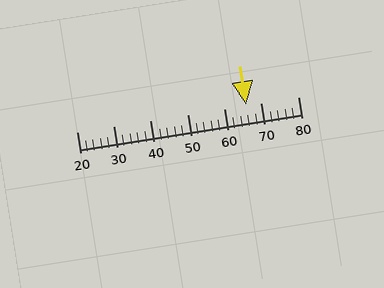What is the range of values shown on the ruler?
The ruler shows values from 20 to 80.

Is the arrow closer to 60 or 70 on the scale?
The arrow is closer to 70.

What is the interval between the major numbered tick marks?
The major tick marks are spaced 10 units apart.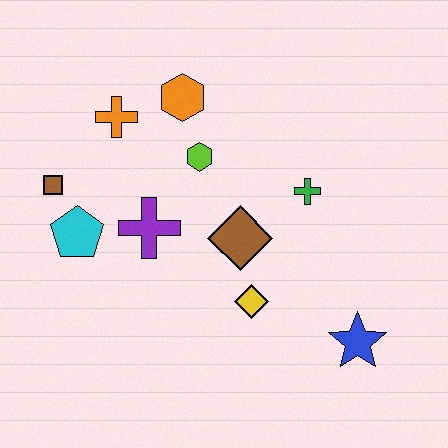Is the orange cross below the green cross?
No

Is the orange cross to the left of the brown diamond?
Yes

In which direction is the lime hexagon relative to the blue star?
The lime hexagon is above the blue star.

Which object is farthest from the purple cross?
The blue star is farthest from the purple cross.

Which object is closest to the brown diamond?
The yellow diamond is closest to the brown diamond.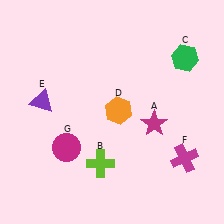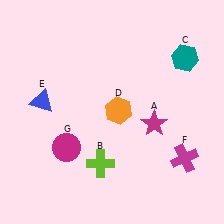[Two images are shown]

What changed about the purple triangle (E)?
In Image 1, E is purple. In Image 2, it changed to blue.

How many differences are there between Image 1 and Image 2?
There are 2 differences between the two images.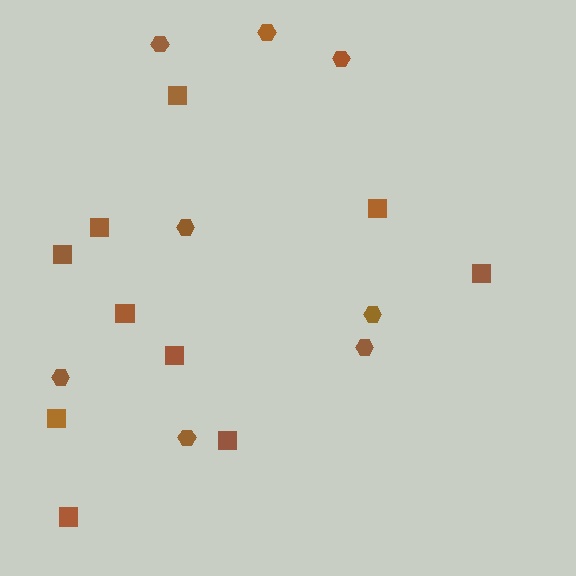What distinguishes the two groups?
There are 2 groups: one group of hexagons (8) and one group of squares (10).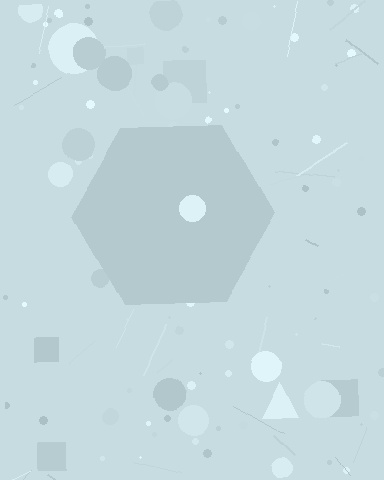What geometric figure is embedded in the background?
A hexagon is embedded in the background.